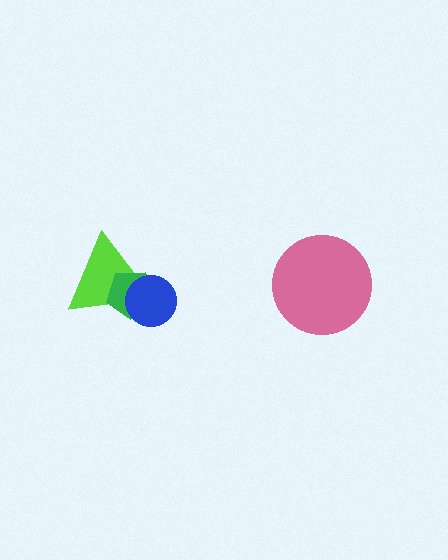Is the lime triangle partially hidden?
Yes, it is partially covered by another shape.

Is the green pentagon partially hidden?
Yes, it is partially covered by another shape.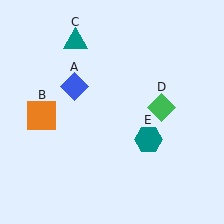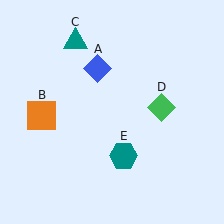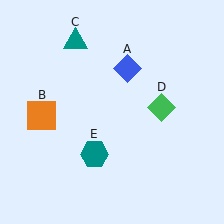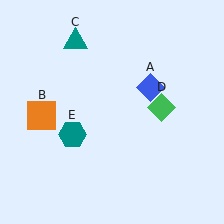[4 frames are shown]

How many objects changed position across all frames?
2 objects changed position: blue diamond (object A), teal hexagon (object E).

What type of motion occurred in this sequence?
The blue diamond (object A), teal hexagon (object E) rotated clockwise around the center of the scene.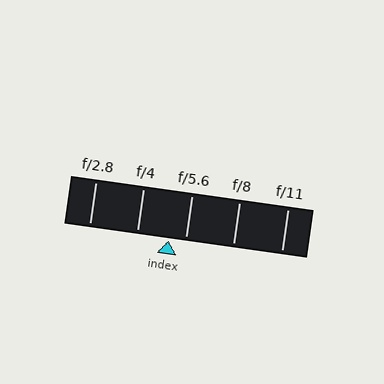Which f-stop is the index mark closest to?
The index mark is closest to f/5.6.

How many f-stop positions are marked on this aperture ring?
There are 5 f-stop positions marked.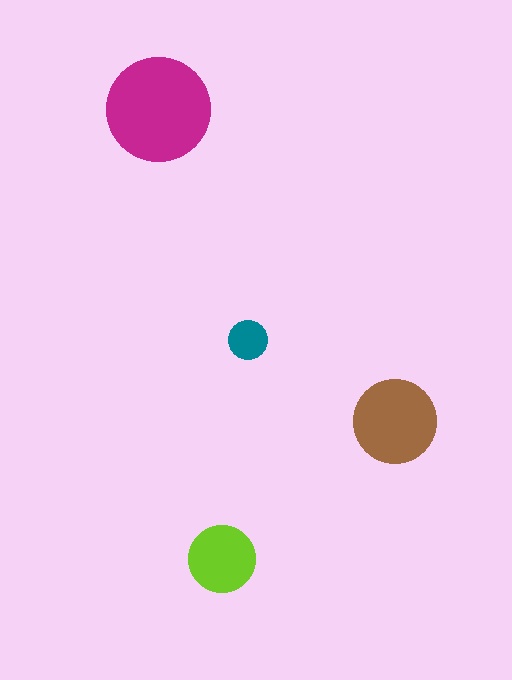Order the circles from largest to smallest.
the magenta one, the brown one, the lime one, the teal one.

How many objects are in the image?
There are 4 objects in the image.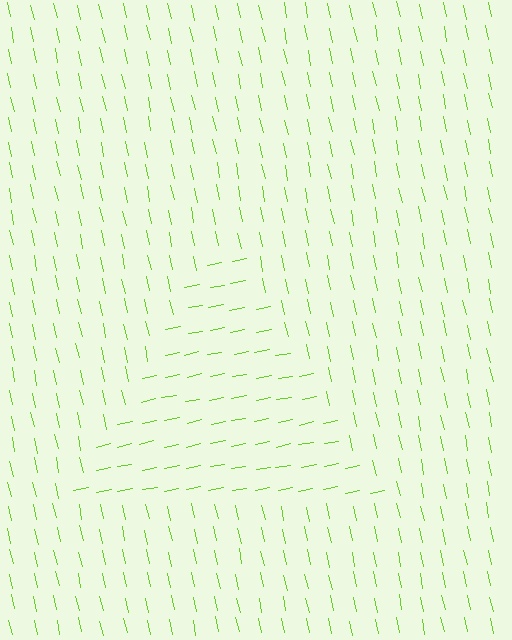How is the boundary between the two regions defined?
The boundary is defined purely by a change in line orientation (approximately 89 degrees difference). All lines are the same color and thickness.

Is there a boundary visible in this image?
Yes, there is a texture boundary formed by a change in line orientation.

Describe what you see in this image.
The image is filled with small lime line segments. A triangle region in the image has lines oriented differently from the surrounding lines, creating a visible texture boundary.